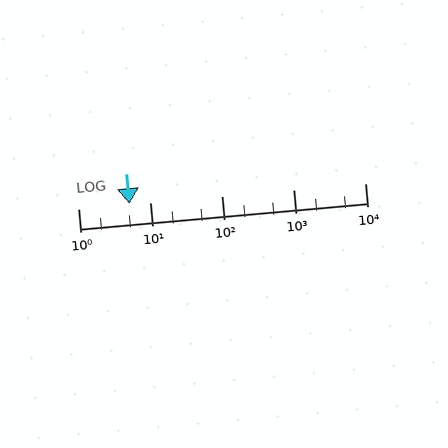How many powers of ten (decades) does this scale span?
The scale spans 4 decades, from 1 to 10000.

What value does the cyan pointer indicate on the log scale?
The pointer indicates approximately 5.2.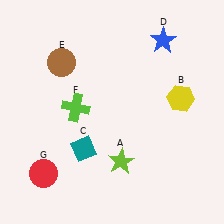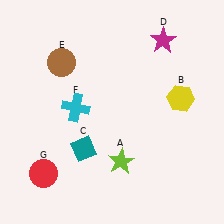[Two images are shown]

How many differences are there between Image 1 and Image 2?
There are 2 differences between the two images.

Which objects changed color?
D changed from blue to magenta. F changed from lime to cyan.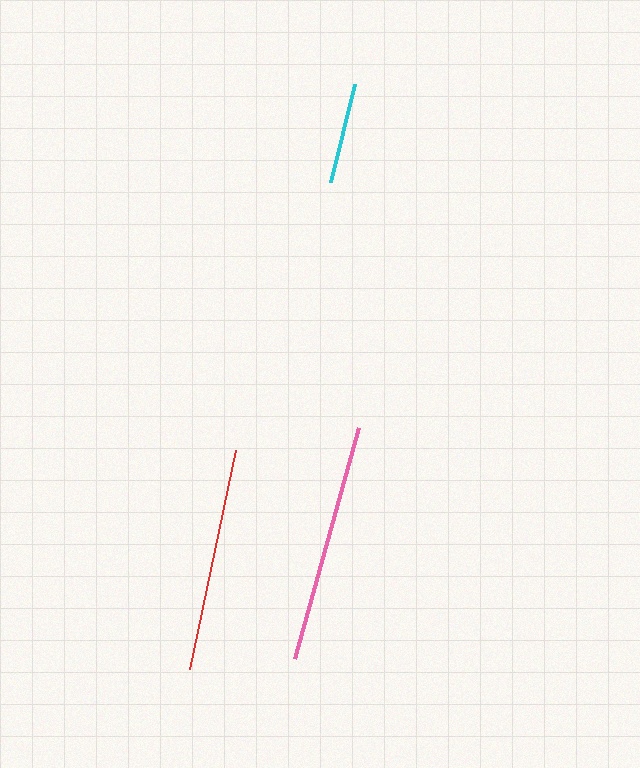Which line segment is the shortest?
The cyan line is the shortest at approximately 101 pixels.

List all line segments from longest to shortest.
From longest to shortest: pink, red, cyan.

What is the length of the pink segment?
The pink segment is approximately 239 pixels long.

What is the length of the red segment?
The red segment is approximately 224 pixels long.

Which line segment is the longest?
The pink line is the longest at approximately 239 pixels.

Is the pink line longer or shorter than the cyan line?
The pink line is longer than the cyan line.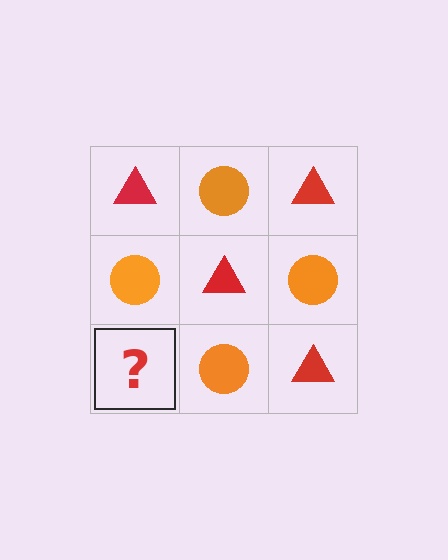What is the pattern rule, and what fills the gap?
The rule is that it alternates red triangle and orange circle in a checkerboard pattern. The gap should be filled with a red triangle.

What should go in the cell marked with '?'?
The missing cell should contain a red triangle.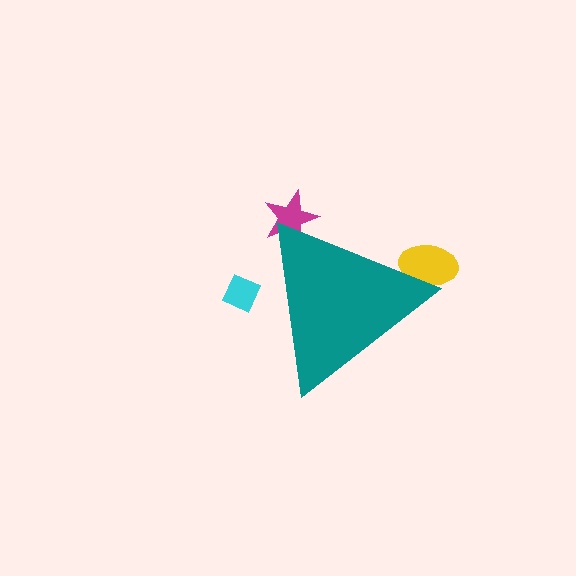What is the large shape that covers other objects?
A teal triangle.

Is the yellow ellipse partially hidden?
Yes, the yellow ellipse is partially hidden behind the teal triangle.